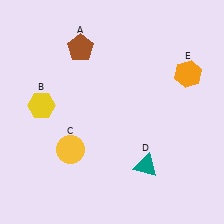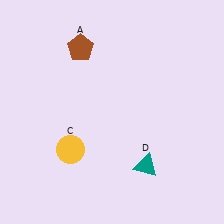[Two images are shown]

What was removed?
The orange hexagon (E), the yellow hexagon (B) were removed in Image 2.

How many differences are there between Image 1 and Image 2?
There are 2 differences between the two images.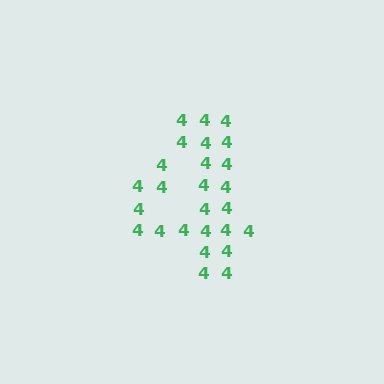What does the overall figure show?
The overall figure shows the digit 4.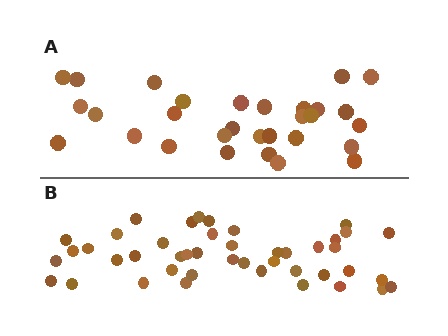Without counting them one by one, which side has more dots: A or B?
Region B (the bottom region) has more dots.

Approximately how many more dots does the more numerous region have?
Region B has approximately 15 more dots than region A.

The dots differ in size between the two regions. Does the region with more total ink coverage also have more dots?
No. Region A has more total ink coverage because its dots are larger, but region B actually contains more individual dots. Total area can be misleading — the number of items is what matters here.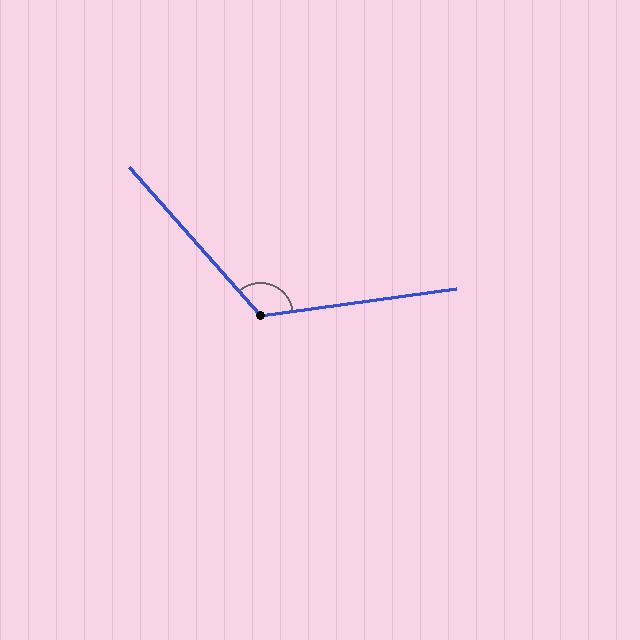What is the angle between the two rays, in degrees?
Approximately 124 degrees.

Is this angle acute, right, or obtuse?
It is obtuse.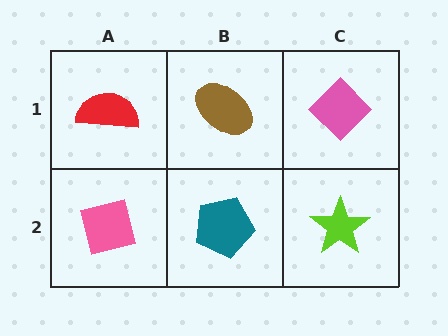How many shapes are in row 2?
3 shapes.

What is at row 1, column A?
A red semicircle.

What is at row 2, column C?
A lime star.